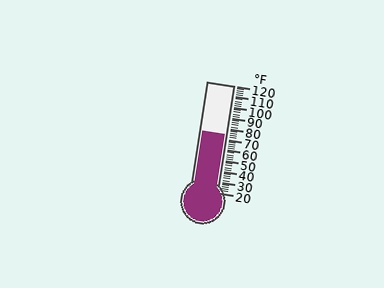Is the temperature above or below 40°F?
The temperature is above 40°F.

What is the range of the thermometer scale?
The thermometer scale ranges from 20°F to 120°F.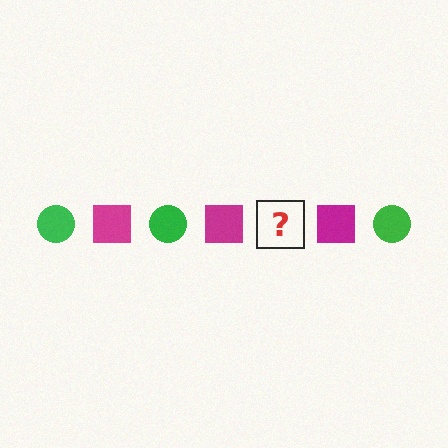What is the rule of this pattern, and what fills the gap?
The rule is that the pattern alternates between green circle and magenta square. The gap should be filled with a green circle.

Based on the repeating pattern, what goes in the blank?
The blank should be a green circle.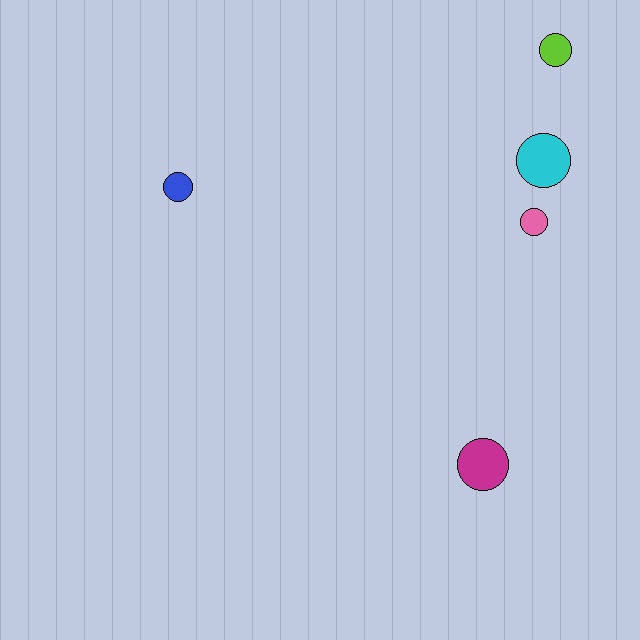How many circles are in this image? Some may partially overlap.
There are 5 circles.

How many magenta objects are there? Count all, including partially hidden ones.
There is 1 magenta object.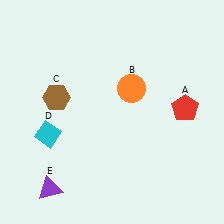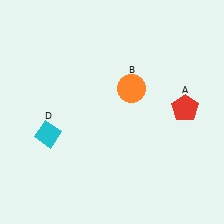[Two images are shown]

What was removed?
The brown hexagon (C), the purple triangle (E) were removed in Image 2.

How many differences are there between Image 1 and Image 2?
There are 2 differences between the two images.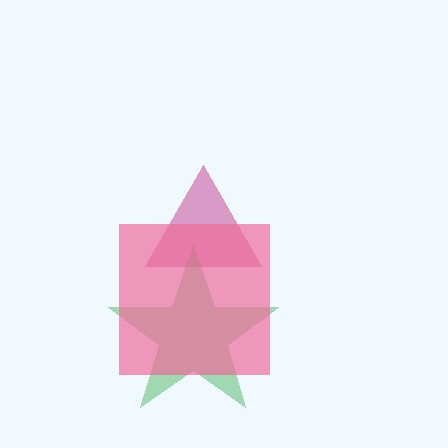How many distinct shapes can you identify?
There are 3 distinct shapes: a magenta triangle, a green star, a pink square.